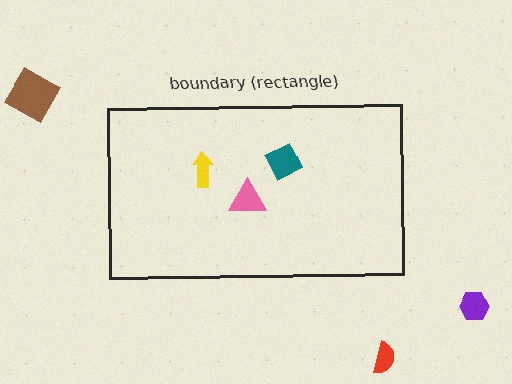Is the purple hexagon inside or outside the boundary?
Outside.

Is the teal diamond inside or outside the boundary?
Inside.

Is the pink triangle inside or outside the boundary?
Inside.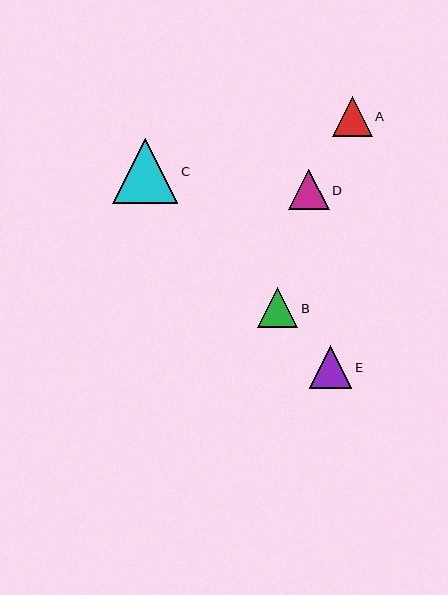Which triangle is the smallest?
Triangle D is the smallest with a size of approximately 40 pixels.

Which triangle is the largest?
Triangle C is the largest with a size of approximately 65 pixels.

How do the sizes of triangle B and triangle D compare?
Triangle B and triangle D are approximately the same size.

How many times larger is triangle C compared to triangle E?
Triangle C is approximately 1.5 times the size of triangle E.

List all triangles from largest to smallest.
From largest to smallest: C, E, A, B, D.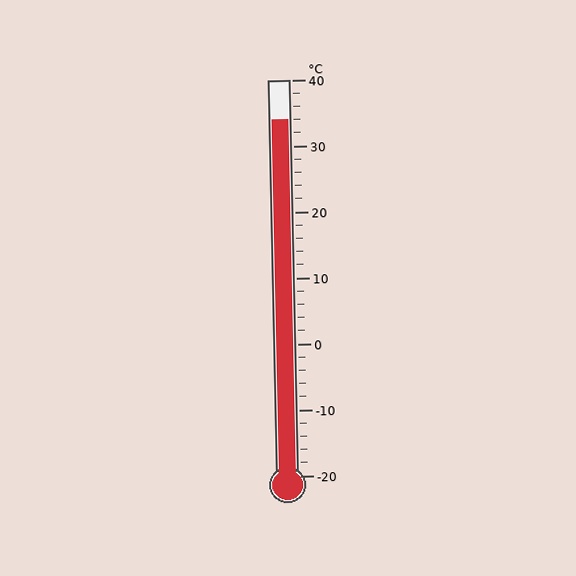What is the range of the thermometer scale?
The thermometer scale ranges from -20°C to 40°C.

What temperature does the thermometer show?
The thermometer shows approximately 34°C.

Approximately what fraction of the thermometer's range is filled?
The thermometer is filled to approximately 90% of its range.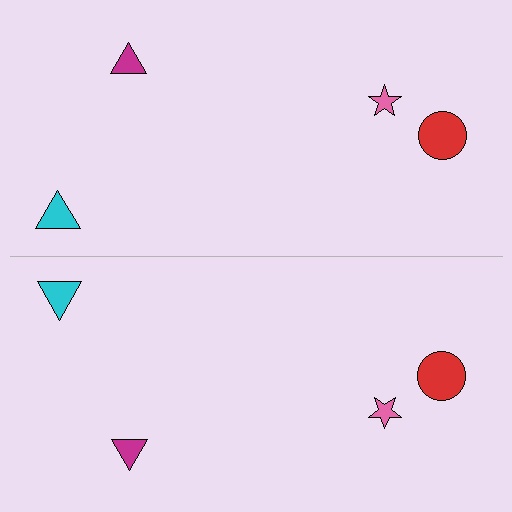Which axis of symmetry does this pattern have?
The pattern has a horizontal axis of symmetry running through the center of the image.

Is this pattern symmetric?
Yes, this pattern has bilateral (reflection) symmetry.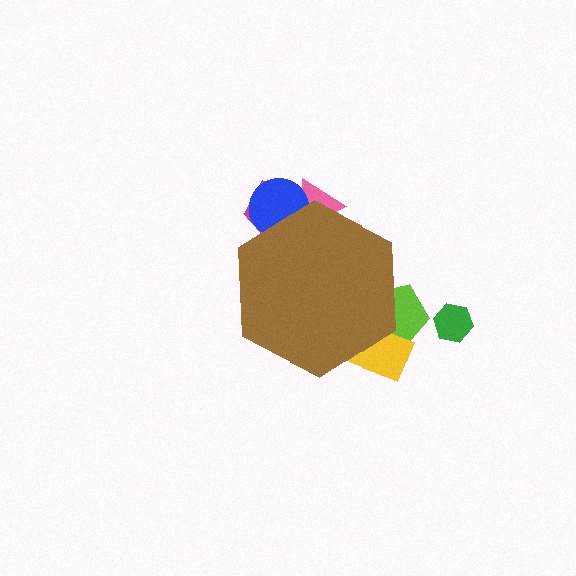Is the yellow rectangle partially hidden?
Yes, the yellow rectangle is partially hidden behind the brown hexagon.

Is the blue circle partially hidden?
Yes, the blue circle is partially hidden behind the brown hexagon.